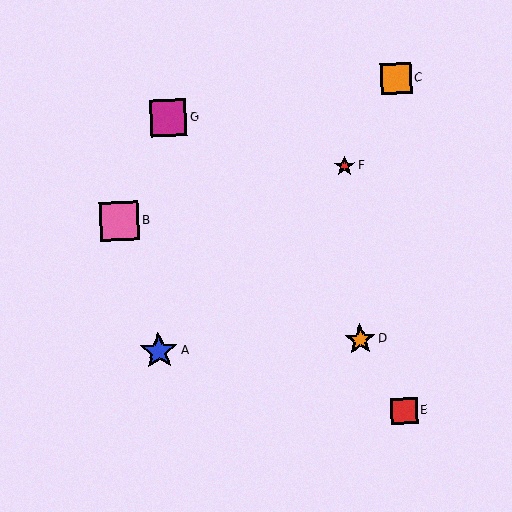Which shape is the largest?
The pink square (labeled B) is the largest.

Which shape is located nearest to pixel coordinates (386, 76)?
The orange square (labeled C) at (396, 78) is nearest to that location.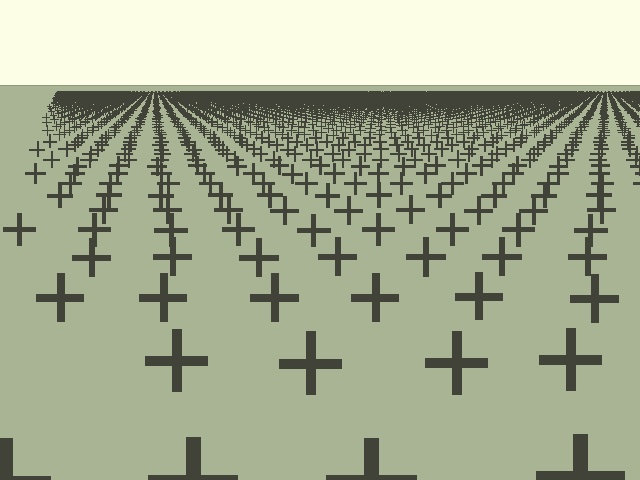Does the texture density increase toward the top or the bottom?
Density increases toward the top.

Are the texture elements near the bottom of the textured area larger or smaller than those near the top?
Larger. Near the bottom, elements are closer to the viewer and appear at a bigger on-screen size.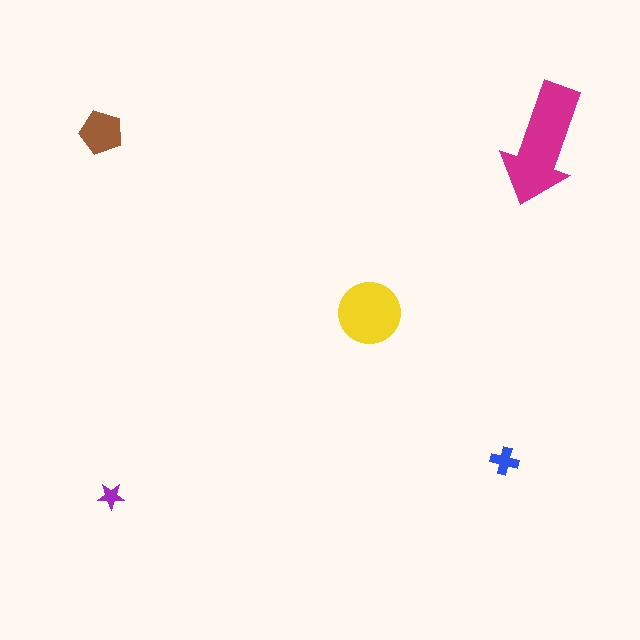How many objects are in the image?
There are 5 objects in the image.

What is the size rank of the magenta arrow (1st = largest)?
1st.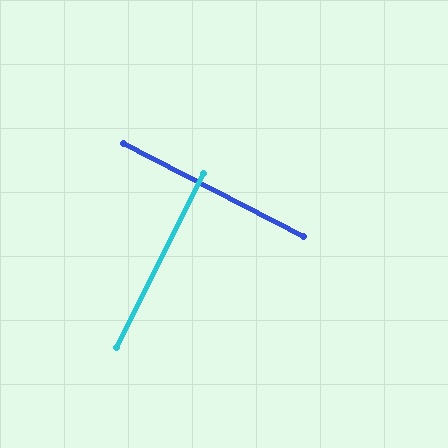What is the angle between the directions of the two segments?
Approximately 89 degrees.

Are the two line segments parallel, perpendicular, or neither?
Perpendicular — they meet at approximately 89°.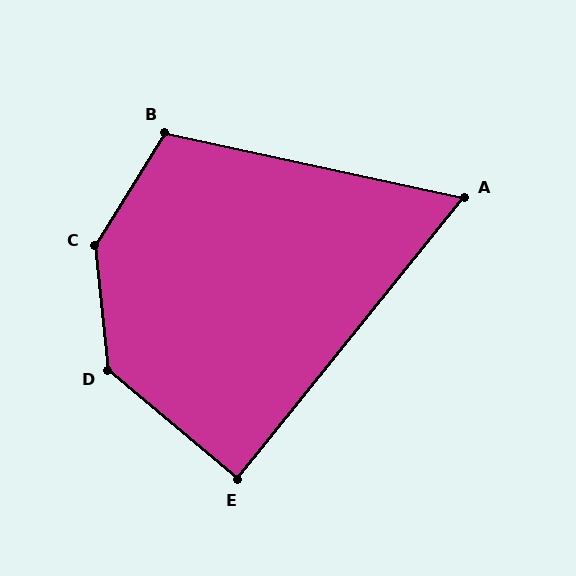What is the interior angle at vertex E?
Approximately 89 degrees (approximately right).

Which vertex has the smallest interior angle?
A, at approximately 63 degrees.